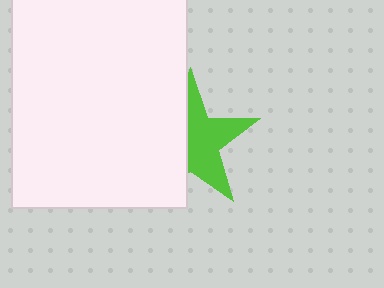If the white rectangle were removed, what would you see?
You would see the complete lime star.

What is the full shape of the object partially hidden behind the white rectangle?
The partially hidden object is a lime star.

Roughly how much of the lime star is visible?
About half of it is visible (roughly 54%).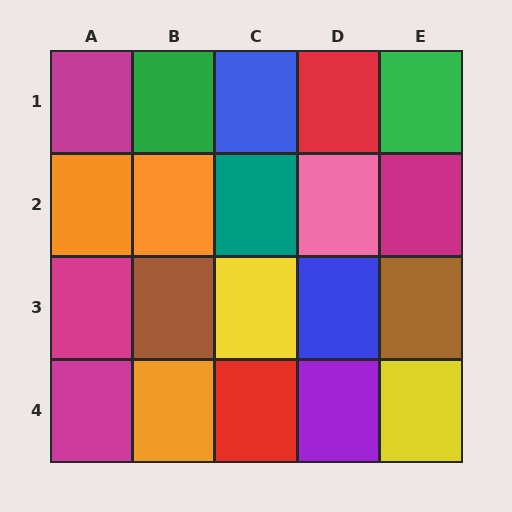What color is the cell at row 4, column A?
Magenta.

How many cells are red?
2 cells are red.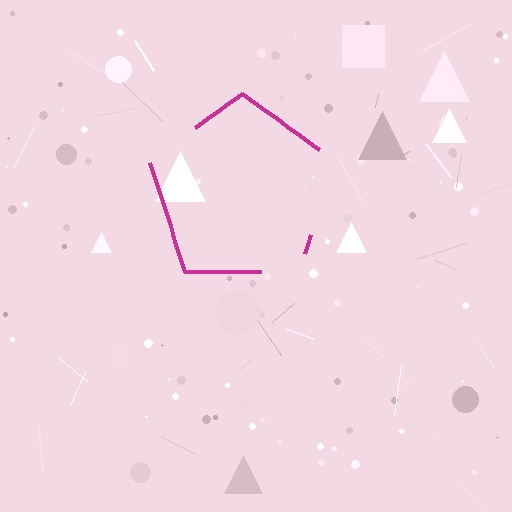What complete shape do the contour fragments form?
The contour fragments form a pentagon.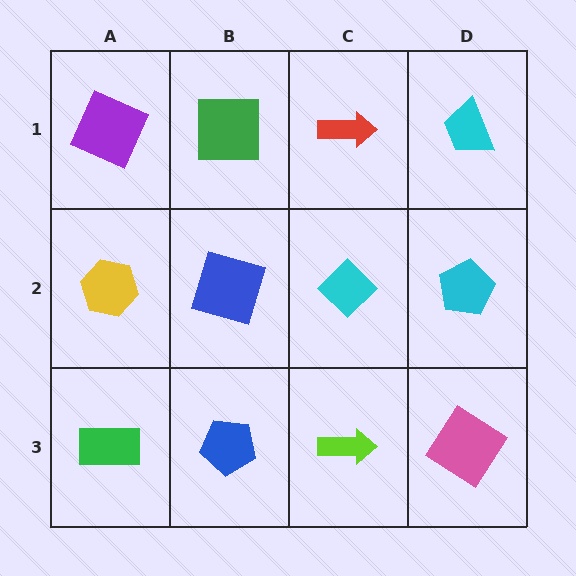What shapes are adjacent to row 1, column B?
A blue square (row 2, column B), a purple square (row 1, column A), a red arrow (row 1, column C).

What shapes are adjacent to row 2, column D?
A cyan trapezoid (row 1, column D), a pink diamond (row 3, column D), a cyan diamond (row 2, column C).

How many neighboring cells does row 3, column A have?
2.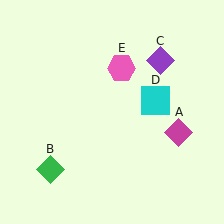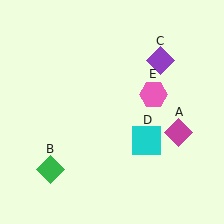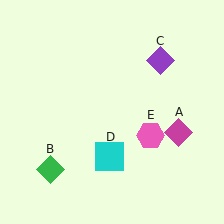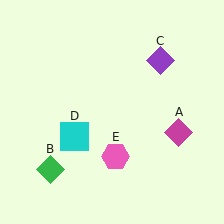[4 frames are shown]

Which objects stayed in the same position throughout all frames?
Magenta diamond (object A) and green diamond (object B) and purple diamond (object C) remained stationary.